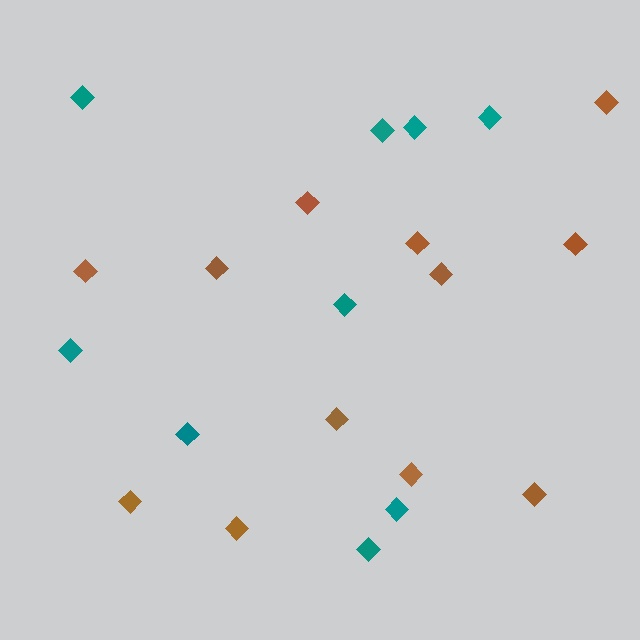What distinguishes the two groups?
There are 2 groups: one group of teal diamonds (9) and one group of brown diamonds (12).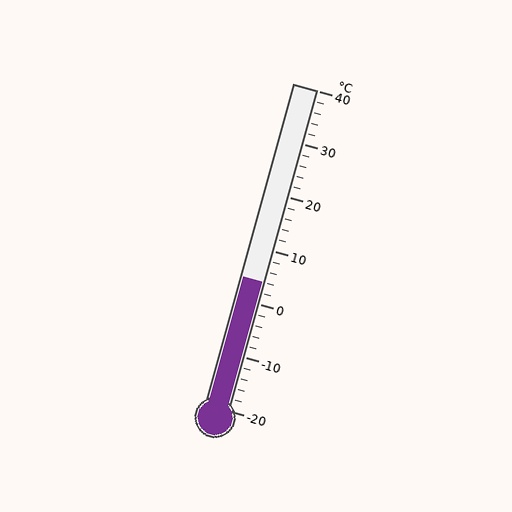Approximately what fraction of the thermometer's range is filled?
The thermometer is filled to approximately 40% of its range.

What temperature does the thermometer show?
The thermometer shows approximately 4°C.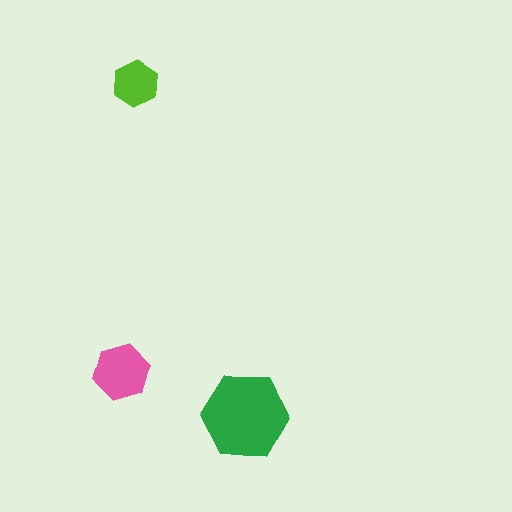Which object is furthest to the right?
The green hexagon is rightmost.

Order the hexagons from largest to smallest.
the green one, the pink one, the lime one.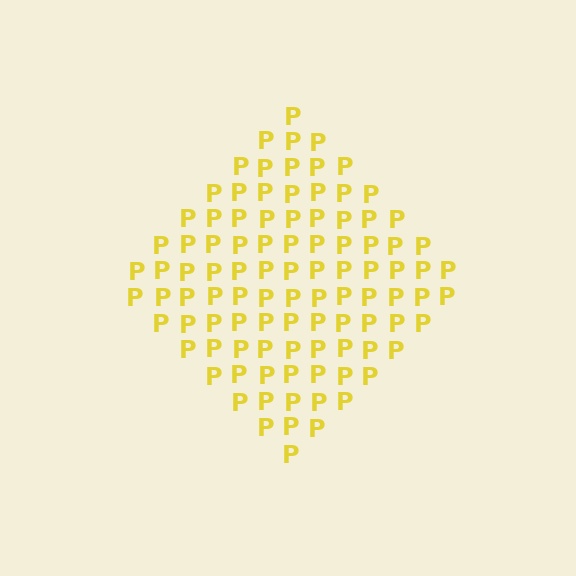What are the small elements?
The small elements are letter P's.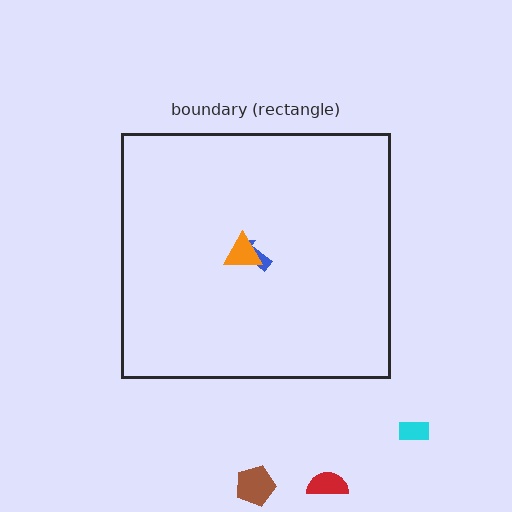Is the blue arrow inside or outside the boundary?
Inside.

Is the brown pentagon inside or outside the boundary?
Outside.